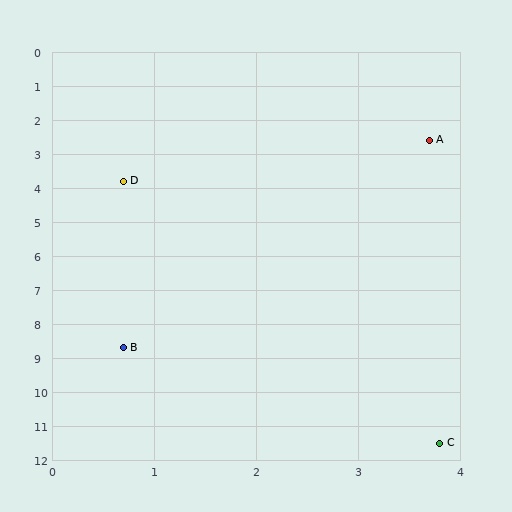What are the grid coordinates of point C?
Point C is at approximately (3.8, 11.5).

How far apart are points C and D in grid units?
Points C and D are about 8.3 grid units apart.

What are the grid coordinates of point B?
Point B is at approximately (0.7, 8.7).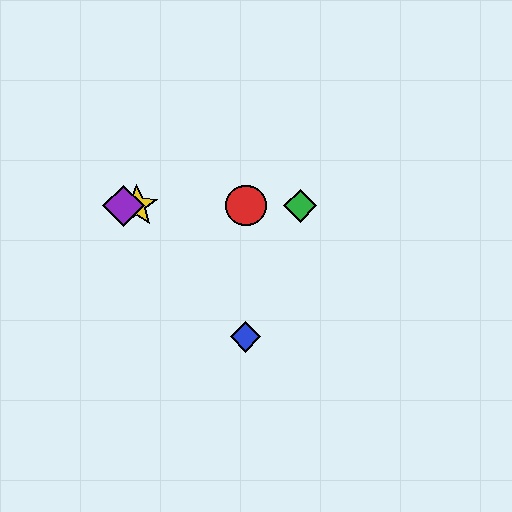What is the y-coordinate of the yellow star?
The yellow star is at y≈206.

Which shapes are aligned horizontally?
The red circle, the green diamond, the yellow star, the purple diamond are aligned horizontally.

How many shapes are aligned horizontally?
4 shapes (the red circle, the green diamond, the yellow star, the purple diamond) are aligned horizontally.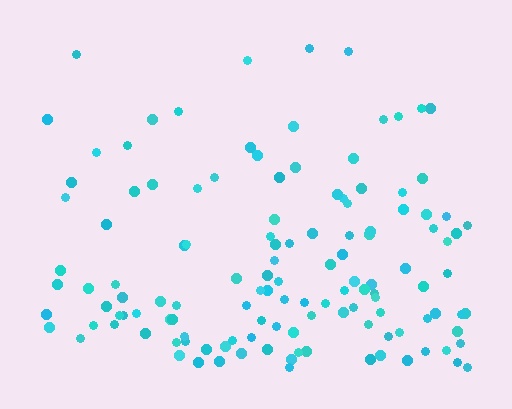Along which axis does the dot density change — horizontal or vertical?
Vertical.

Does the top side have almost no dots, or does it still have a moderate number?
Still a moderate number, just noticeably fewer than the bottom.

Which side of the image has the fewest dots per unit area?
The top.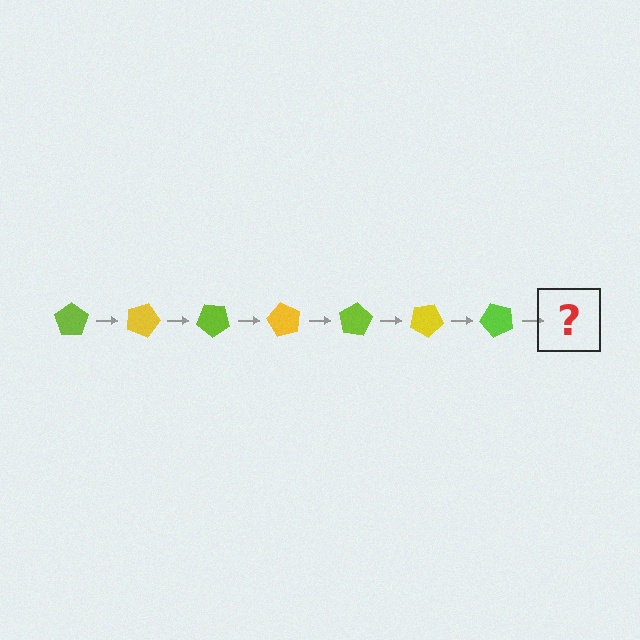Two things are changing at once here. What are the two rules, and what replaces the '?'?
The two rules are that it rotates 20 degrees each step and the color cycles through lime and yellow. The '?' should be a yellow pentagon, rotated 140 degrees from the start.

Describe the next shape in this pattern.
It should be a yellow pentagon, rotated 140 degrees from the start.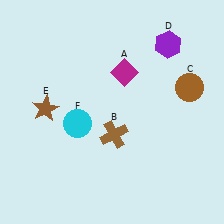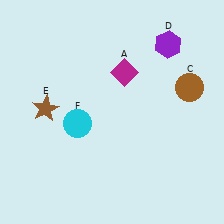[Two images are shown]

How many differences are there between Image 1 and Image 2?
There is 1 difference between the two images.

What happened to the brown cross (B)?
The brown cross (B) was removed in Image 2. It was in the bottom-right area of Image 1.